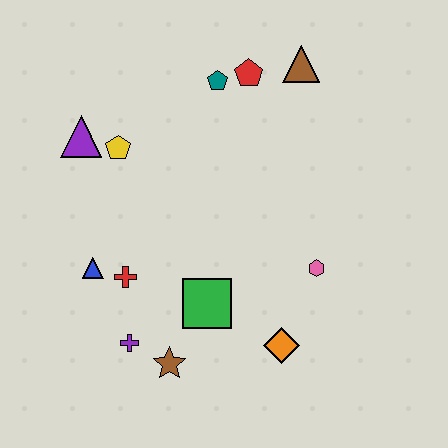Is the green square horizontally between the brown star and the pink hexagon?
Yes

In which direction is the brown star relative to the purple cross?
The brown star is to the right of the purple cross.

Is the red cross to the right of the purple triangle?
Yes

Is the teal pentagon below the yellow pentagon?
No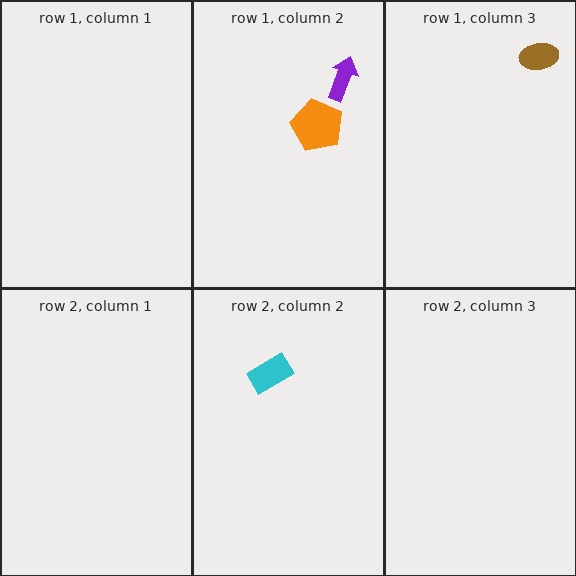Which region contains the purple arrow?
The row 1, column 2 region.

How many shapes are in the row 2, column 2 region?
1.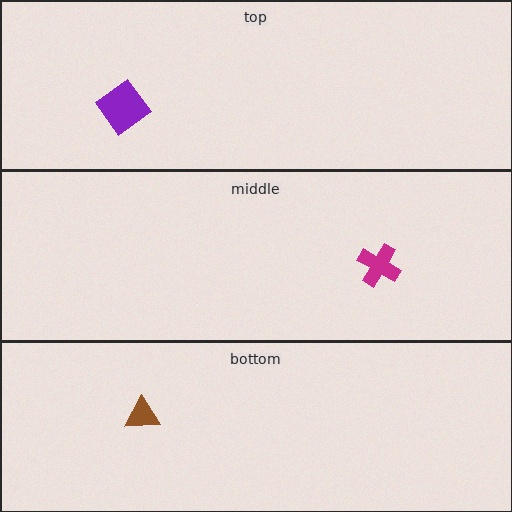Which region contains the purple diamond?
The top region.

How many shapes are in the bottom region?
1.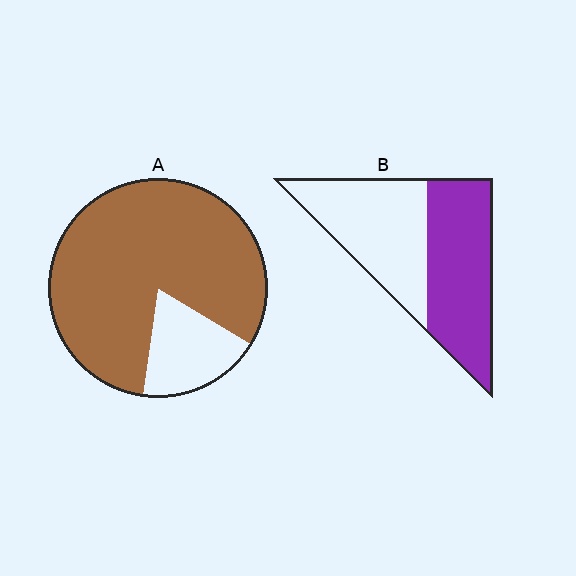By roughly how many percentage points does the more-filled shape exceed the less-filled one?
By roughly 30 percentage points (A over B).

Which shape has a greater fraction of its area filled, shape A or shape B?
Shape A.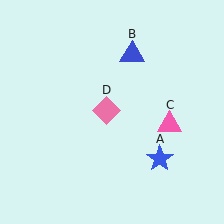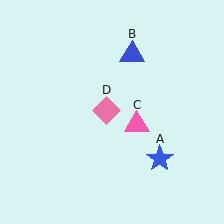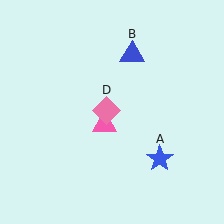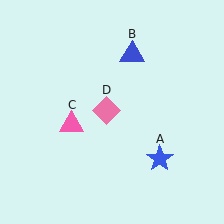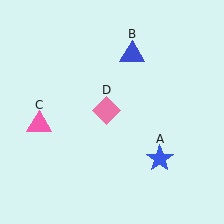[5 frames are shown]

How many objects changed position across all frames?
1 object changed position: pink triangle (object C).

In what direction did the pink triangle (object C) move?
The pink triangle (object C) moved left.